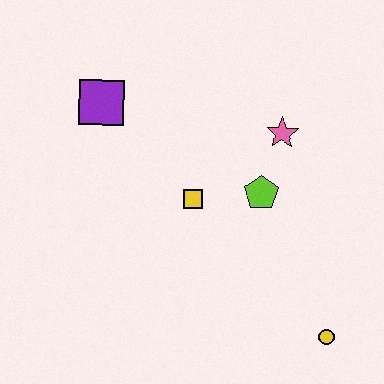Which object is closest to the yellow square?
The lime pentagon is closest to the yellow square.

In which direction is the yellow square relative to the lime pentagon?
The yellow square is to the left of the lime pentagon.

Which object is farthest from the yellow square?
The yellow circle is farthest from the yellow square.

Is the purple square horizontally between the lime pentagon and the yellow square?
No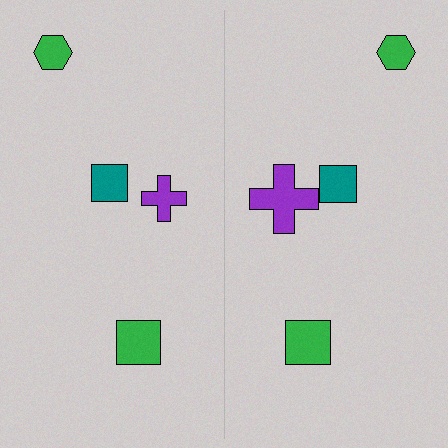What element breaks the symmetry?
The purple cross on the right side has a different size than its mirror counterpart.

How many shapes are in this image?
There are 8 shapes in this image.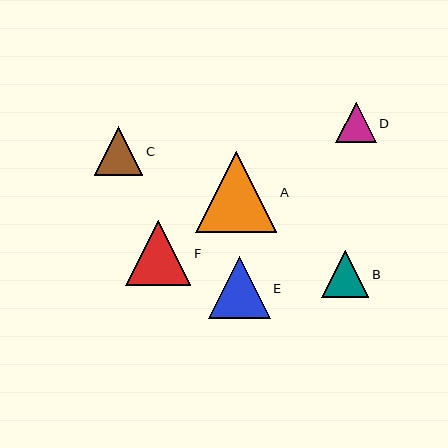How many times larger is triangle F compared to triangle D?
Triangle F is approximately 1.6 times the size of triangle D.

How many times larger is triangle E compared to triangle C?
Triangle E is approximately 1.3 times the size of triangle C.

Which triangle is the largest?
Triangle A is the largest with a size of approximately 81 pixels.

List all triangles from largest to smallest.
From largest to smallest: A, F, E, C, B, D.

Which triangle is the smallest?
Triangle D is the smallest with a size of approximately 41 pixels.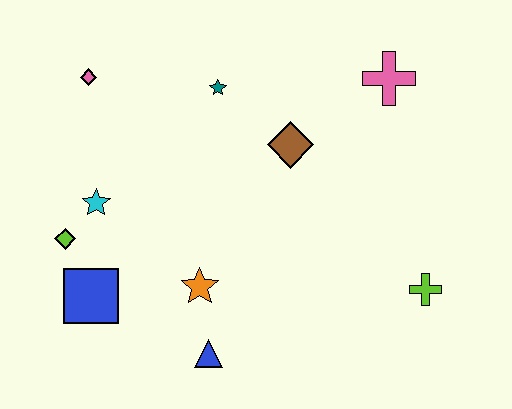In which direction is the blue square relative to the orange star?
The blue square is to the left of the orange star.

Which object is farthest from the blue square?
The pink cross is farthest from the blue square.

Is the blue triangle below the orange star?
Yes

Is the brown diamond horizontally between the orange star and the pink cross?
Yes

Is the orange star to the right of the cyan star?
Yes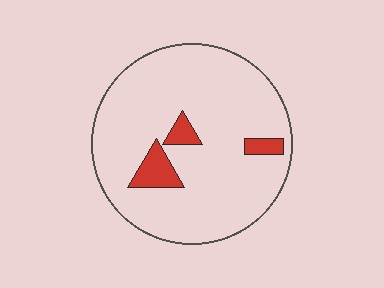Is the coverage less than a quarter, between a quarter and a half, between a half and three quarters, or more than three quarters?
Less than a quarter.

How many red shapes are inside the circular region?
3.